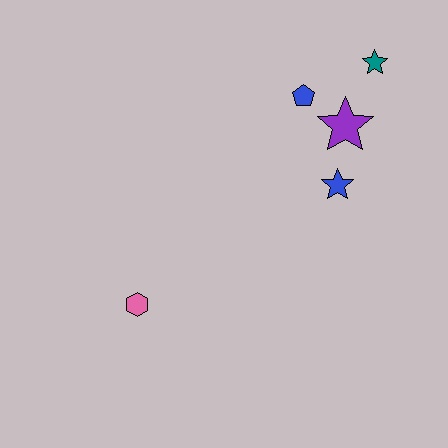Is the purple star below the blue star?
No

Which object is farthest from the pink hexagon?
The teal star is farthest from the pink hexagon.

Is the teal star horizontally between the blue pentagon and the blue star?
No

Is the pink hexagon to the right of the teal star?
No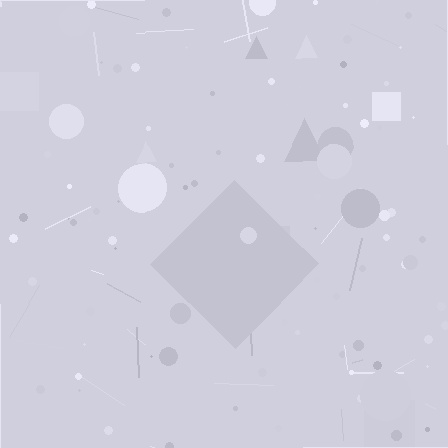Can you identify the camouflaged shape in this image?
The camouflaged shape is a diamond.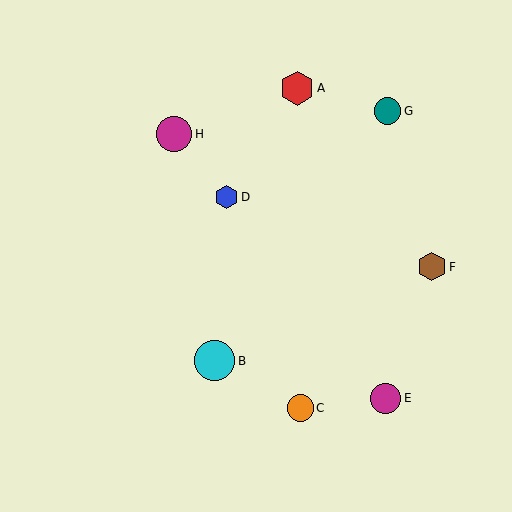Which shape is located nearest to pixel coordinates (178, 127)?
The magenta circle (labeled H) at (174, 134) is nearest to that location.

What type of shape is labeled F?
Shape F is a brown hexagon.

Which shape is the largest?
The cyan circle (labeled B) is the largest.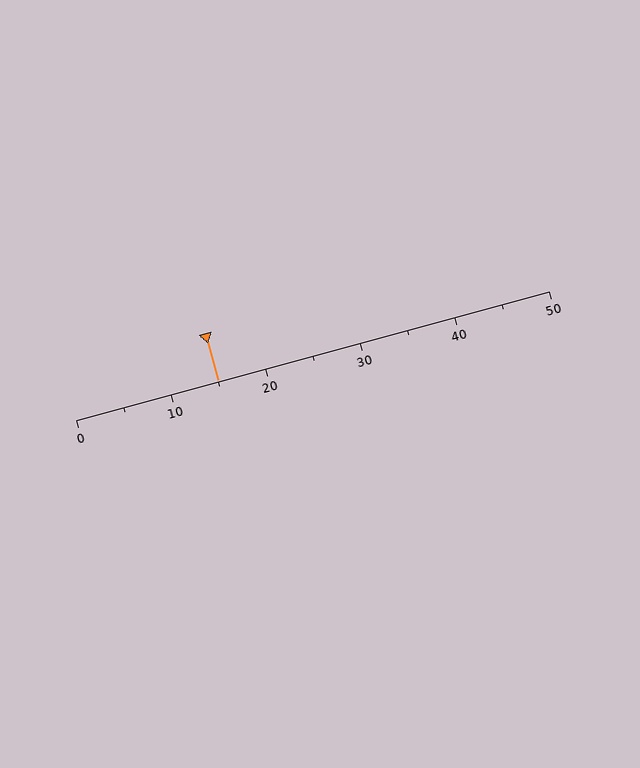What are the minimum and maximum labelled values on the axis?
The axis runs from 0 to 50.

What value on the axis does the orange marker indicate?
The marker indicates approximately 15.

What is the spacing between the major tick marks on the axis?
The major ticks are spaced 10 apart.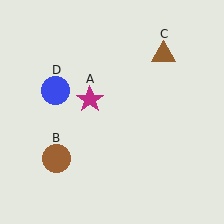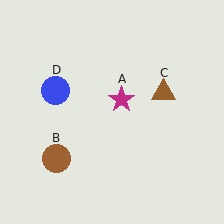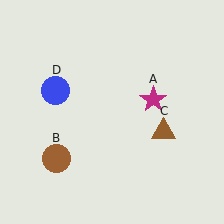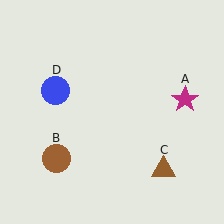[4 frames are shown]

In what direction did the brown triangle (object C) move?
The brown triangle (object C) moved down.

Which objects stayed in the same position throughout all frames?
Brown circle (object B) and blue circle (object D) remained stationary.